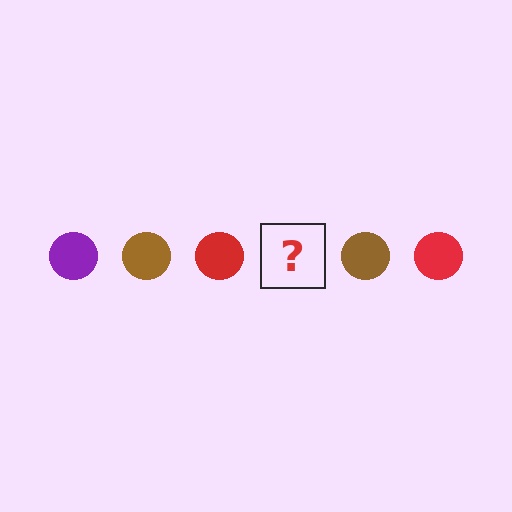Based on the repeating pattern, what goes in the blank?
The blank should be a purple circle.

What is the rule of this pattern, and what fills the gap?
The rule is that the pattern cycles through purple, brown, red circles. The gap should be filled with a purple circle.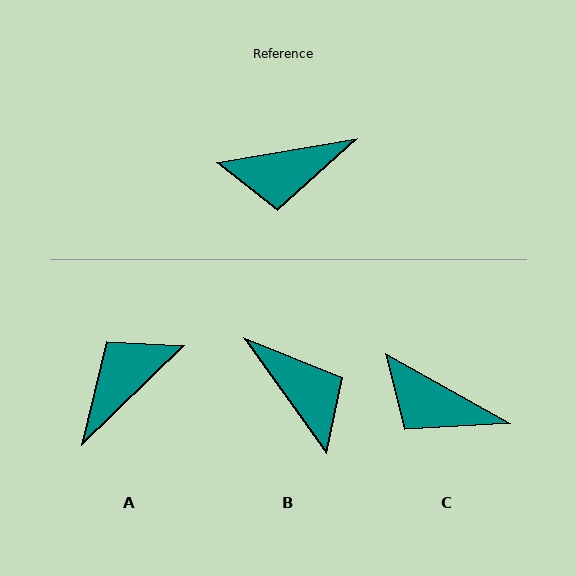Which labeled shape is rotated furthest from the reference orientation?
A, about 146 degrees away.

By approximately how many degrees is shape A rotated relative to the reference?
Approximately 146 degrees clockwise.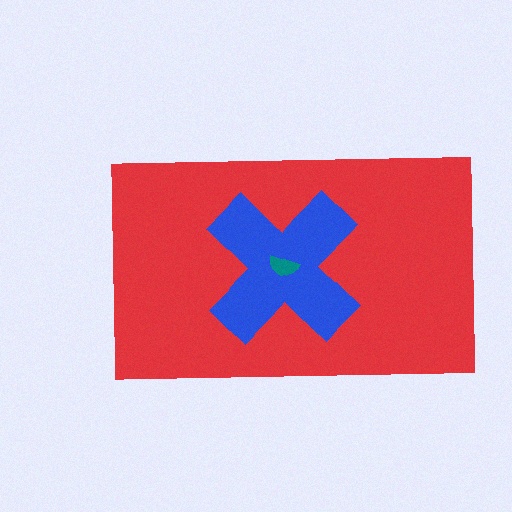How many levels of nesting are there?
3.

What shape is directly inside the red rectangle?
The blue cross.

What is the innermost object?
The teal semicircle.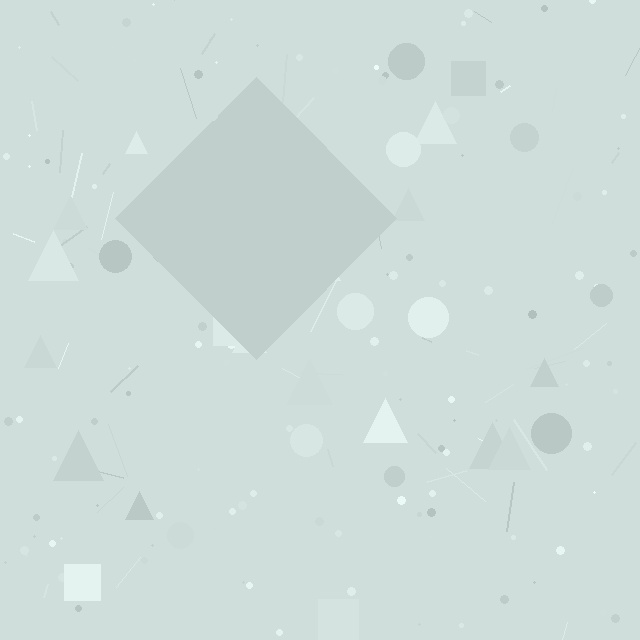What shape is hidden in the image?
A diamond is hidden in the image.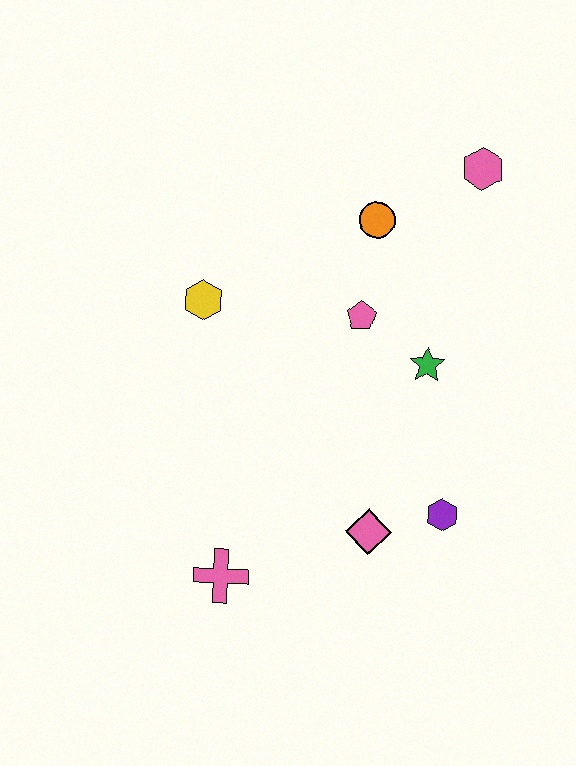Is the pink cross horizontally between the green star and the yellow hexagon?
Yes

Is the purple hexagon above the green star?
No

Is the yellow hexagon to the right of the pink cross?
No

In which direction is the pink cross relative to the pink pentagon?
The pink cross is below the pink pentagon.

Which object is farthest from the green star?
The pink cross is farthest from the green star.